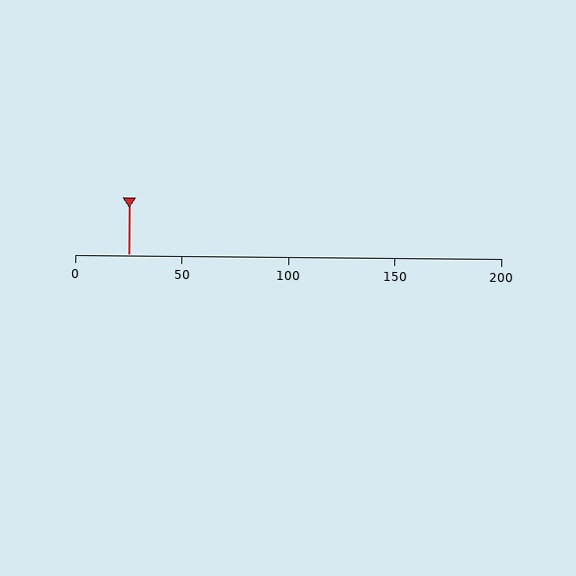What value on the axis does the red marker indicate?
The marker indicates approximately 25.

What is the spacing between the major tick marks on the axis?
The major ticks are spaced 50 apart.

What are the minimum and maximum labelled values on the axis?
The axis runs from 0 to 200.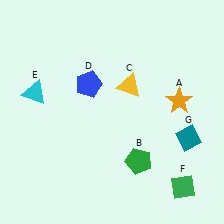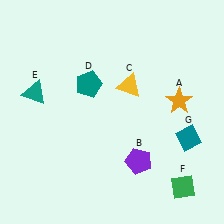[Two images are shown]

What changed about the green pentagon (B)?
In Image 1, B is green. In Image 2, it changed to purple.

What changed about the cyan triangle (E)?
In Image 1, E is cyan. In Image 2, it changed to teal.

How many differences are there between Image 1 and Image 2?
There are 3 differences between the two images.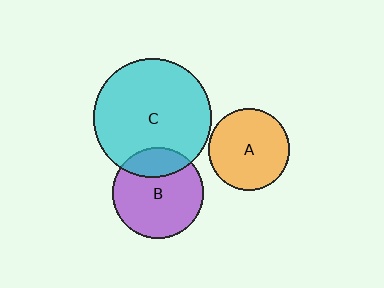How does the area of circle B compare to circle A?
Approximately 1.2 times.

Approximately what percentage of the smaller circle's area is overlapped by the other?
Approximately 25%.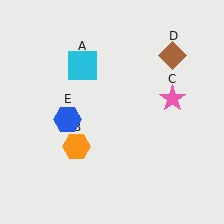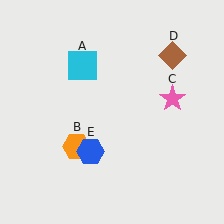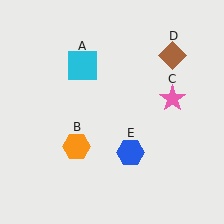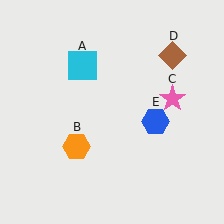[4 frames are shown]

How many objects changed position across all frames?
1 object changed position: blue hexagon (object E).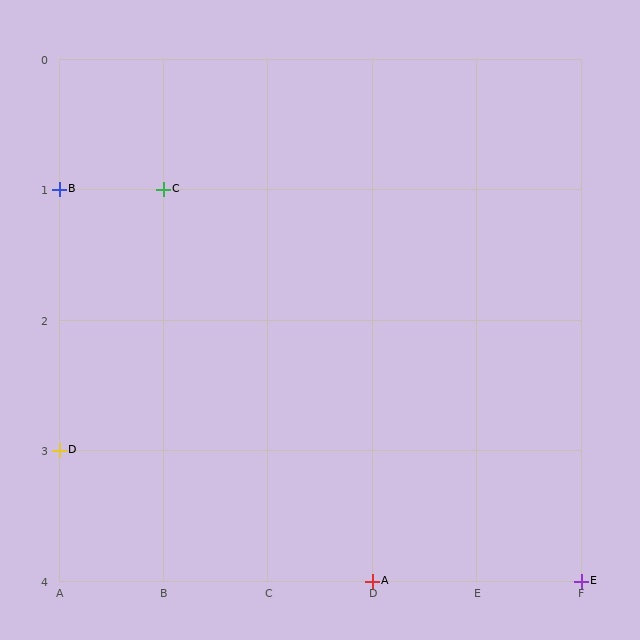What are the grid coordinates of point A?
Point A is at grid coordinates (D, 4).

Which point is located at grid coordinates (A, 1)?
Point B is at (A, 1).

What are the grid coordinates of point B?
Point B is at grid coordinates (A, 1).